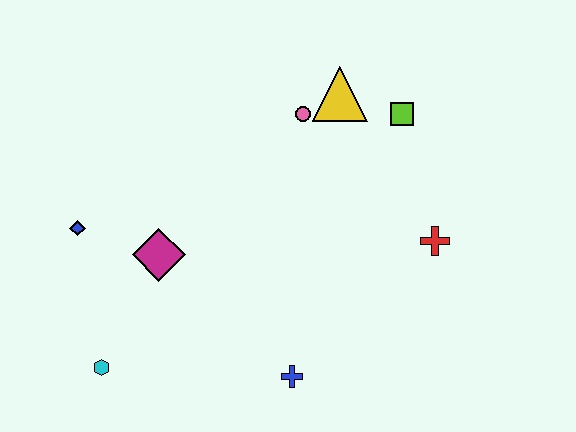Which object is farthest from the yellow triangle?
The cyan hexagon is farthest from the yellow triangle.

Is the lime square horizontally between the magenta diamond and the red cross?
Yes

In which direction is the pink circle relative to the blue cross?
The pink circle is above the blue cross.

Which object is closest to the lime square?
The yellow triangle is closest to the lime square.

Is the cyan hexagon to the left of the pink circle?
Yes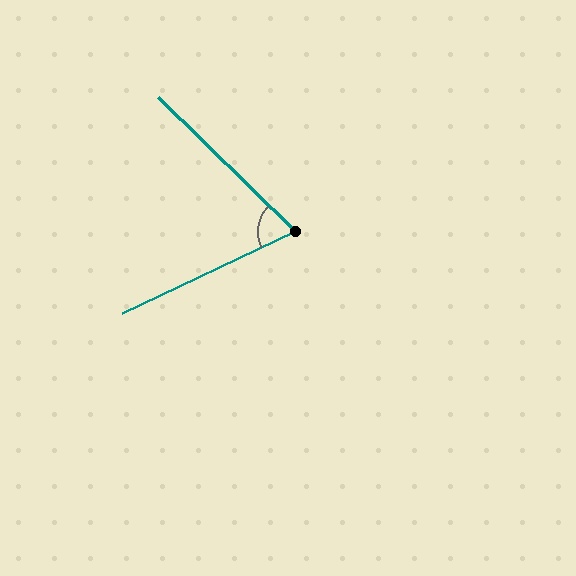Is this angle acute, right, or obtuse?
It is acute.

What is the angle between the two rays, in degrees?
Approximately 70 degrees.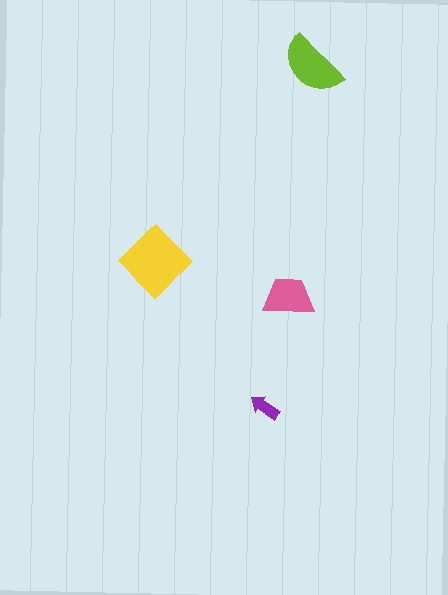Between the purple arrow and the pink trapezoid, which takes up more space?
The pink trapezoid.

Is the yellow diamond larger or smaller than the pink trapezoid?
Larger.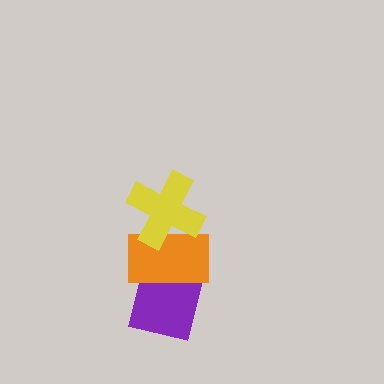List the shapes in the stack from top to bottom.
From top to bottom: the yellow cross, the orange rectangle, the purple square.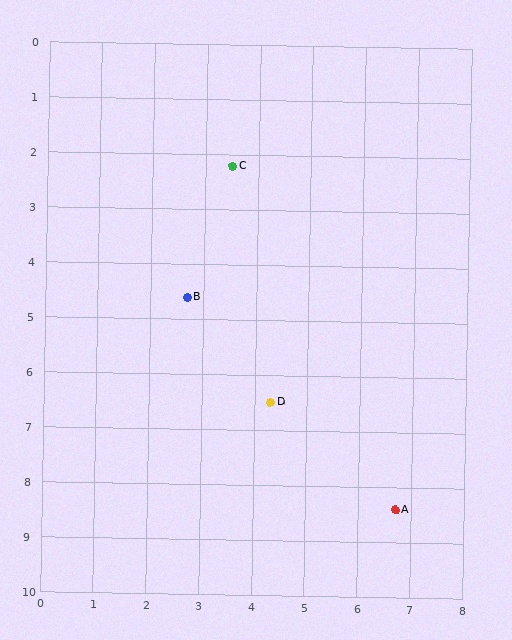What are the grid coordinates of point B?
Point B is at approximately (2.7, 4.6).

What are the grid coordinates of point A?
Point A is at approximately (6.7, 8.4).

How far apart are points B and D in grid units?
Points B and D are about 2.5 grid units apart.